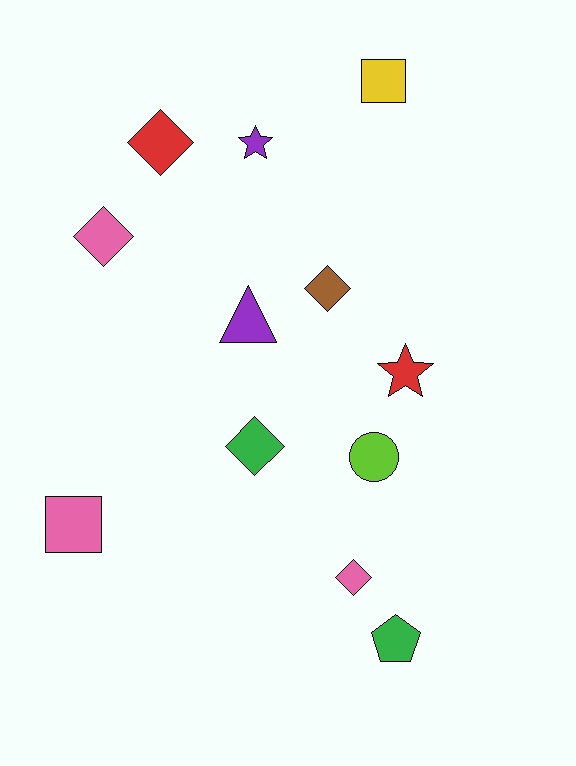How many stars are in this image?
There are 2 stars.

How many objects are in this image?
There are 12 objects.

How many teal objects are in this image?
There are no teal objects.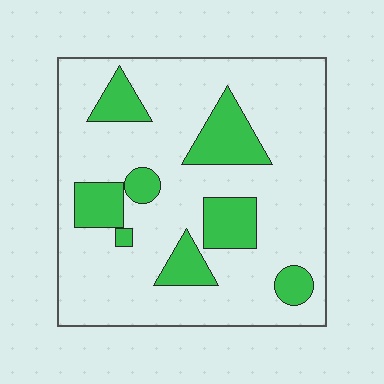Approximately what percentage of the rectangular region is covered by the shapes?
Approximately 20%.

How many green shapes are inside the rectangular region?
8.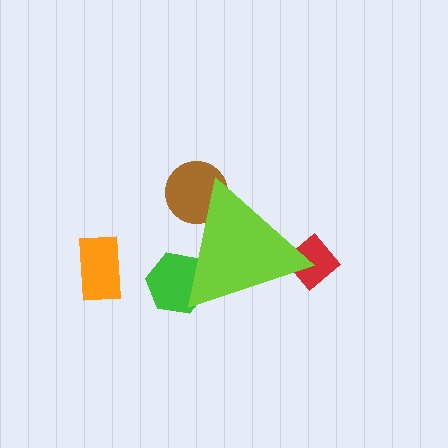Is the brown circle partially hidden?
Yes, the brown circle is partially hidden behind the lime triangle.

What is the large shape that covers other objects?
A lime triangle.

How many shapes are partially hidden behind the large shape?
3 shapes are partially hidden.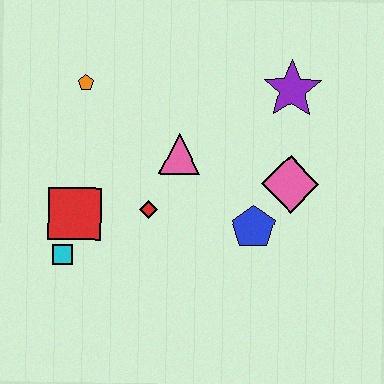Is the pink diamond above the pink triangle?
No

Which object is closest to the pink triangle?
The red diamond is closest to the pink triangle.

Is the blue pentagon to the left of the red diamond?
No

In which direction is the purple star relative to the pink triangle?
The purple star is to the right of the pink triangle.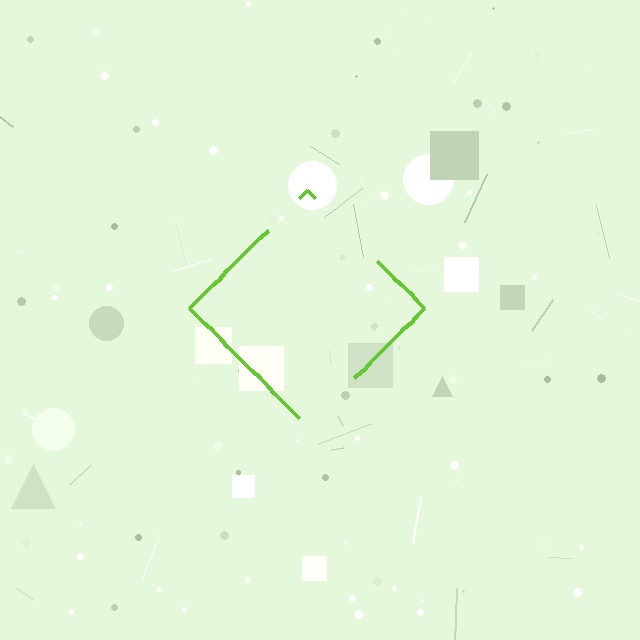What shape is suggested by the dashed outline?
The dashed outline suggests a diamond.